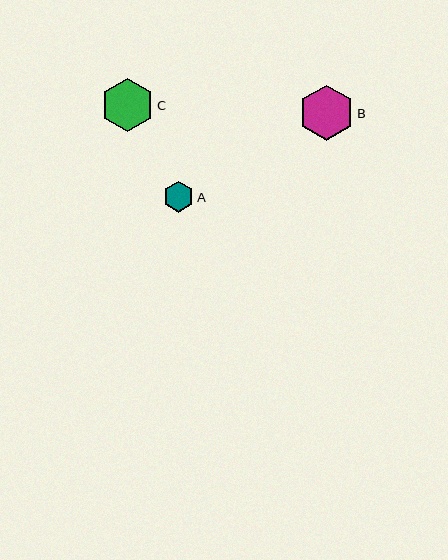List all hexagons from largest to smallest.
From largest to smallest: B, C, A.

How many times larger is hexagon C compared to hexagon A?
Hexagon C is approximately 1.7 times the size of hexagon A.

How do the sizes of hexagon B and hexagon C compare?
Hexagon B and hexagon C are approximately the same size.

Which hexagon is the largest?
Hexagon B is the largest with a size of approximately 56 pixels.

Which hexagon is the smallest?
Hexagon A is the smallest with a size of approximately 31 pixels.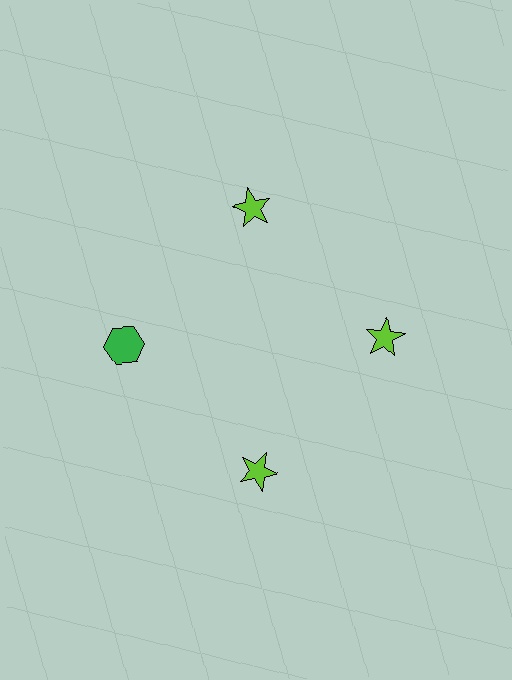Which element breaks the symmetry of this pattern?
The green hexagon at roughly the 9 o'clock position breaks the symmetry. All other shapes are lime stars.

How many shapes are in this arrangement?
There are 4 shapes arranged in a ring pattern.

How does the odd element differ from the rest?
It differs in both color (green instead of lime) and shape (hexagon instead of star).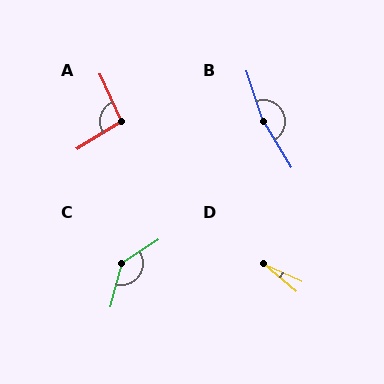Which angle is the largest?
B, at approximately 167 degrees.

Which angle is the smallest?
D, at approximately 16 degrees.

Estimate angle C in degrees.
Approximately 138 degrees.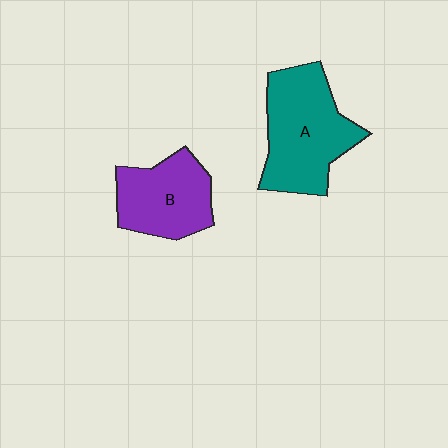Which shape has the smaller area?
Shape B (purple).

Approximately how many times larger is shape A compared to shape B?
Approximately 1.3 times.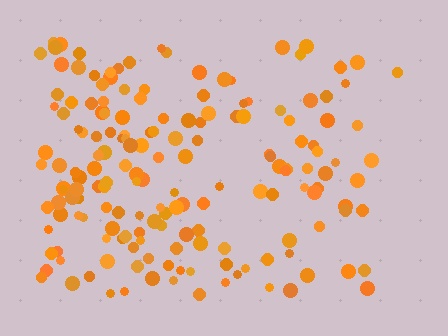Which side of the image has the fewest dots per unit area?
The right.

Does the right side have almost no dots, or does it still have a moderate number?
Still a moderate number, just noticeably fewer than the left.